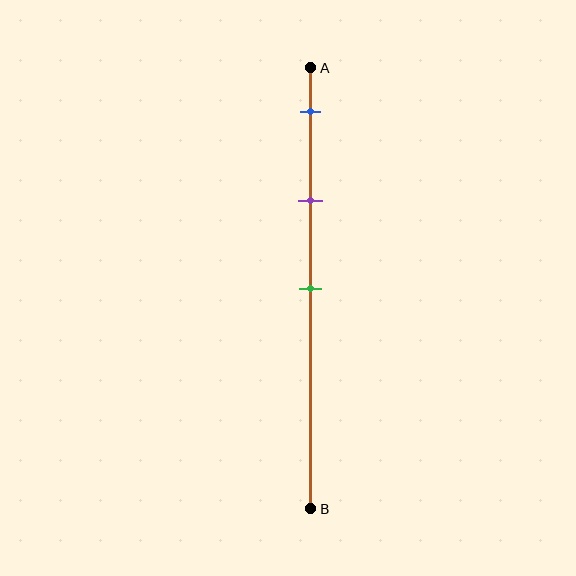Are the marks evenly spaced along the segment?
Yes, the marks are approximately evenly spaced.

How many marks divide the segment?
There are 3 marks dividing the segment.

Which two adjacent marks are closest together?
The blue and purple marks are the closest adjacent pair.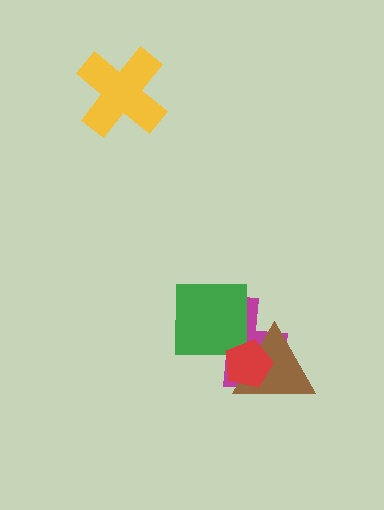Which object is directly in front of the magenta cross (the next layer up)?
The green square is directly in front of the magenta cross.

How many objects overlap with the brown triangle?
2 objects overlap with the brown triangle.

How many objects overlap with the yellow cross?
0 objects overlap with the yellow cross.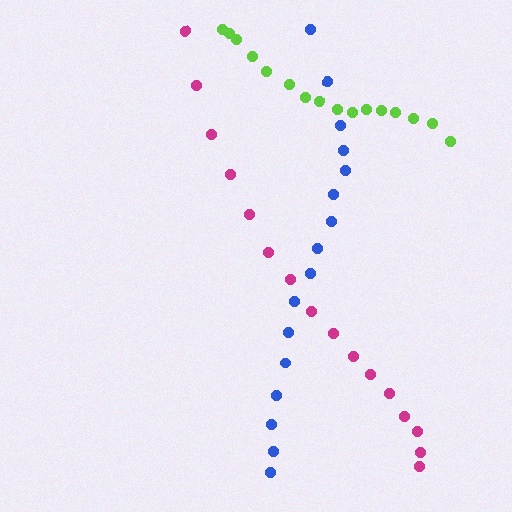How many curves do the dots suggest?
There are 3 distinct paths.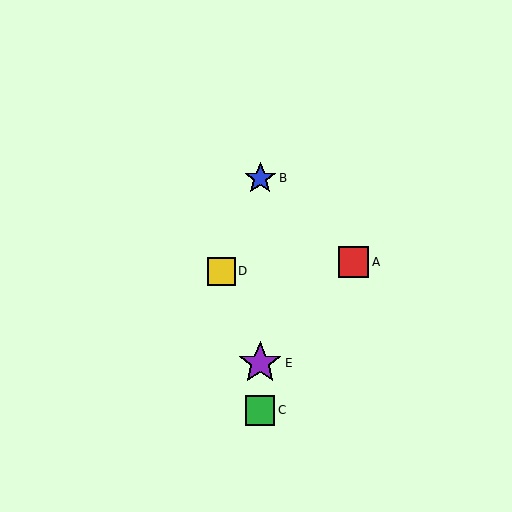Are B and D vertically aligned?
No, B is at x≈260 and D is at x≈222.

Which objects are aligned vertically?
Objects B, C, E are aligned vertically.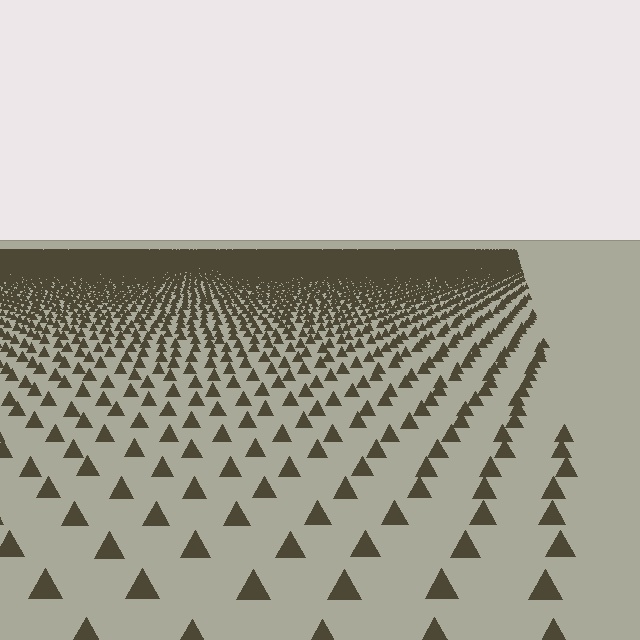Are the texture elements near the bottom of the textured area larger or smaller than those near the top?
Larger. Near the bottom, elements are closer to the viewer and appear at a bigger on-screen size.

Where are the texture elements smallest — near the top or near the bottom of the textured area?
Near the top.